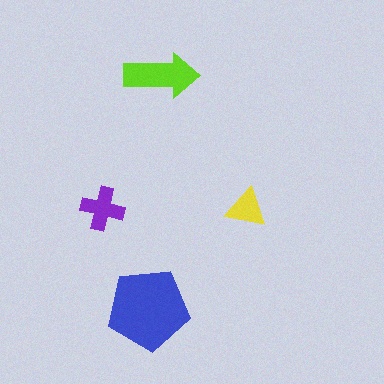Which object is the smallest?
The yellow triangle.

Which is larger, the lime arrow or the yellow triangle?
The lime arrow.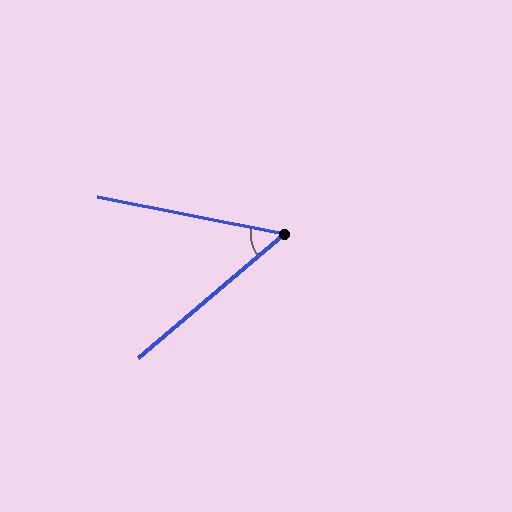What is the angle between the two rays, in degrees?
Approximately 52 degrees.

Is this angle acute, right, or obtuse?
It is acute.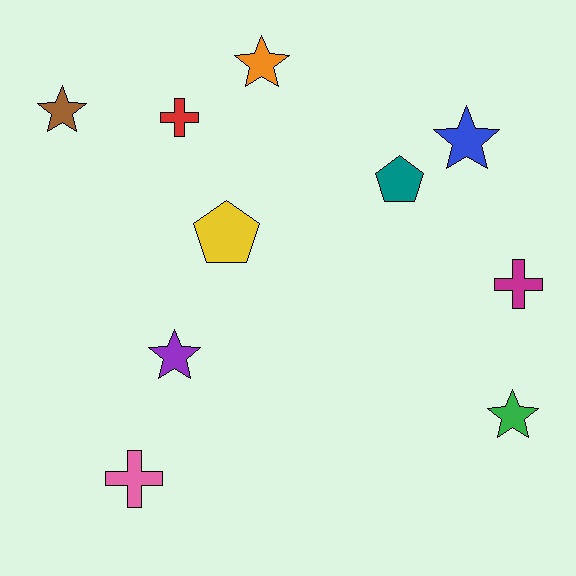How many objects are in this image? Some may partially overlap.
There are 10 objects.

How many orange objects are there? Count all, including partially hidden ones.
There is 1 orange object.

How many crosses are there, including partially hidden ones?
There are 3 crosses.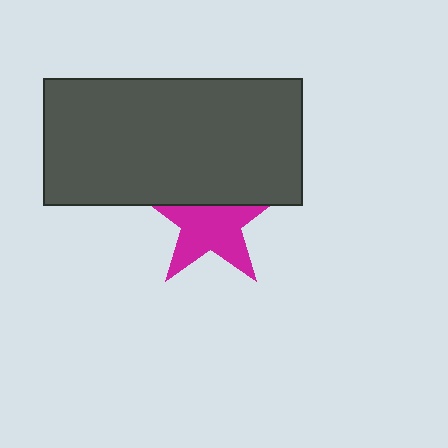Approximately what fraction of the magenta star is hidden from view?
Roughly 34% of the magenta star is hidden behind the dark gray rectangle.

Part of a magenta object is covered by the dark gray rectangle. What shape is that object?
It is a star.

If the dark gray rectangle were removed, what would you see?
You would see the complete magenta star.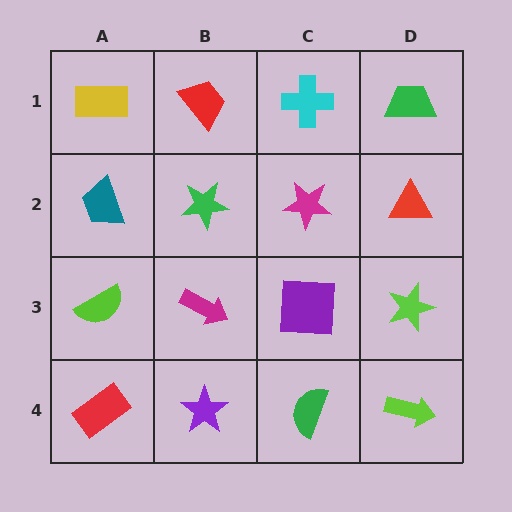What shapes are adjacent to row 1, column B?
A green star (row 2, column B), a yellow rectangle (row 1, column A), a cyan cross (row 1, column C).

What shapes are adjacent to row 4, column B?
A magenta arrow (row 3, column B), a red rectangle (row 4, column A), a green semicircle (row 4, column C).